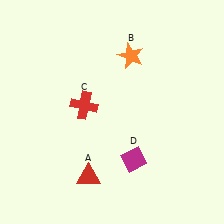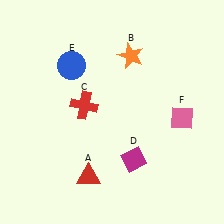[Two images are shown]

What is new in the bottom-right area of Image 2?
A pink diamond (F) was added in the bottom-right area of Image 2.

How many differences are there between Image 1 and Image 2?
There are 2 differences between the two images.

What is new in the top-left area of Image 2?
A blue circle (E) was added in the top-left area of Image 2.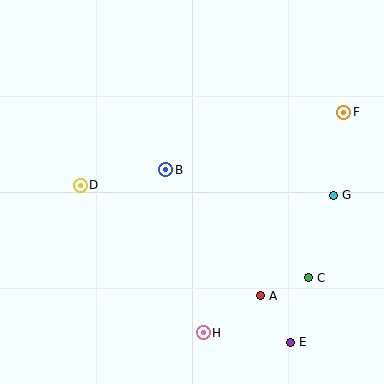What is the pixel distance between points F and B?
The distance between F and B is 187 pixels.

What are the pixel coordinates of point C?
Point C is at (308, 278).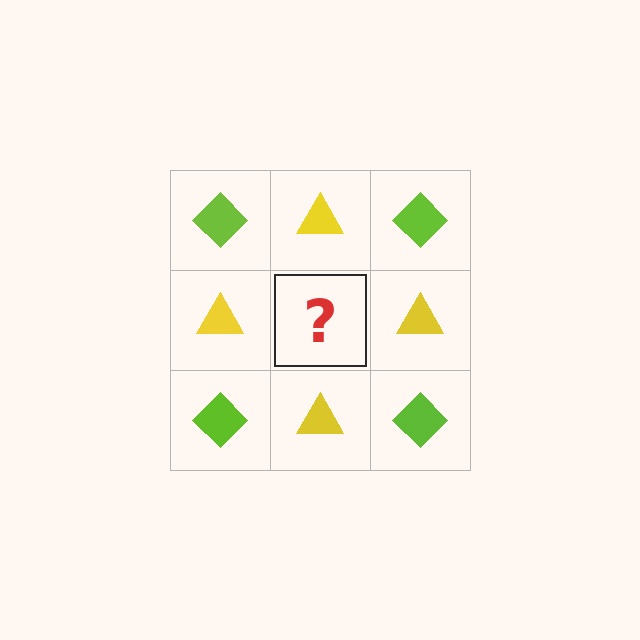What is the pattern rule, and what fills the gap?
The rule is that it alternates lime diamond and yellow triangle in a checkerboard pattern. The gap should be filled with a lime diamond.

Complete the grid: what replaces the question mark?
The question mark should be replaced with a lime diamond.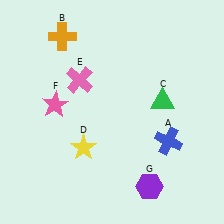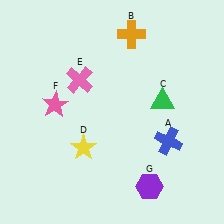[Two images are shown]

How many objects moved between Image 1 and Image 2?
1 object moved between the two images.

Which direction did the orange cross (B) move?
The orange cross (B) moved right.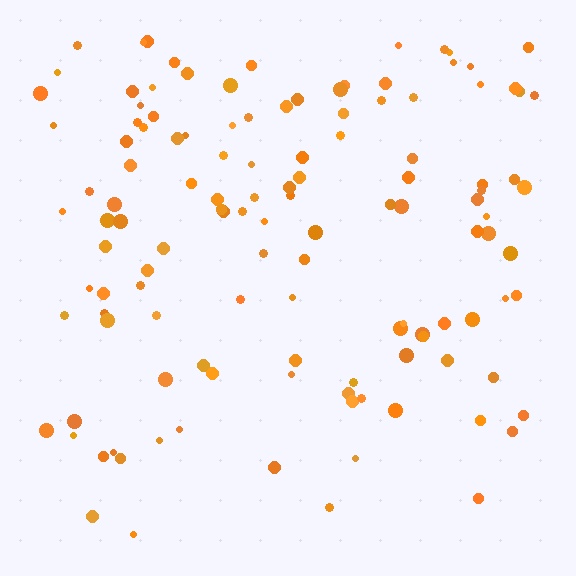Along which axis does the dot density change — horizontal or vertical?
Vertical.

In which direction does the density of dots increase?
From bottom to top, with the top side densest.